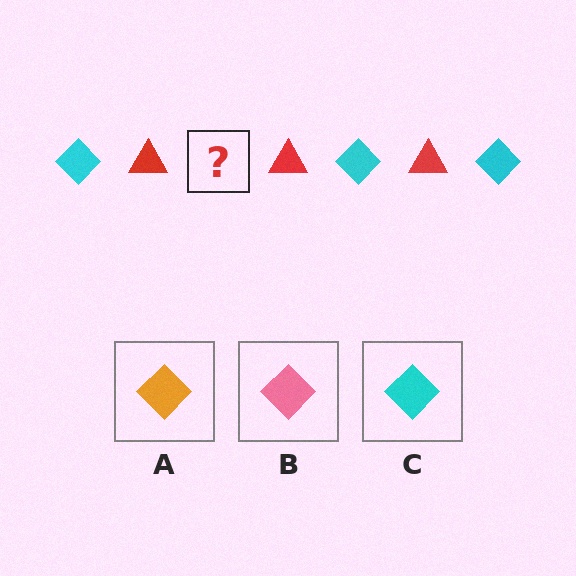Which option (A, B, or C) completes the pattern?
C.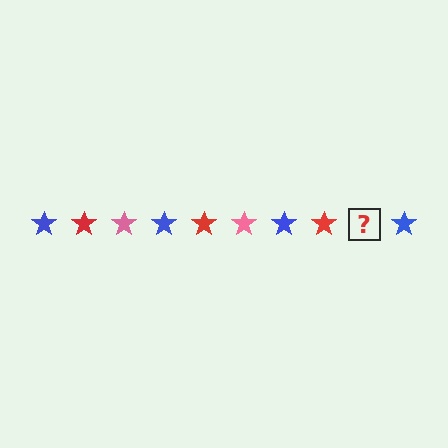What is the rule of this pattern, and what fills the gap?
The rule is that the pattern cycles through blue, red, pink stars. The gap should be filled with a pink star.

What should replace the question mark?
The question mark should be replaced with a pink star.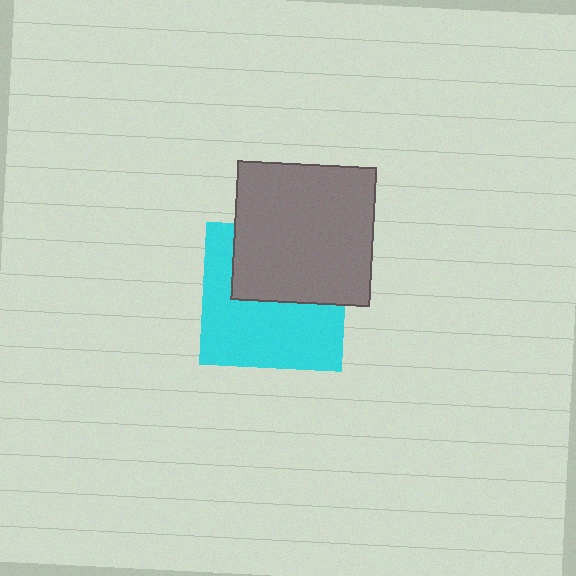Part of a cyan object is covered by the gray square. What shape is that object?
It is a square.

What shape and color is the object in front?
The object in front is a gray square.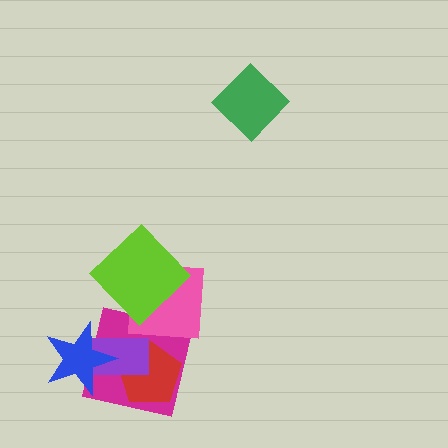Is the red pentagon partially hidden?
Yes, it is partially covered by another shape.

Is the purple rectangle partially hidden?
Yes, it is partially covered by another shape.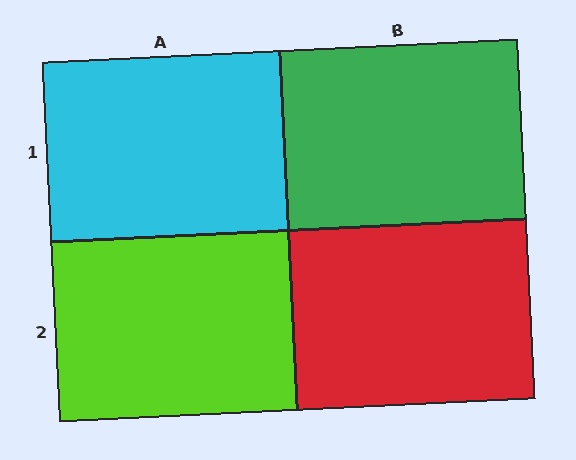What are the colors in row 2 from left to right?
Lime, red.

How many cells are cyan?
1 cell is cyan.